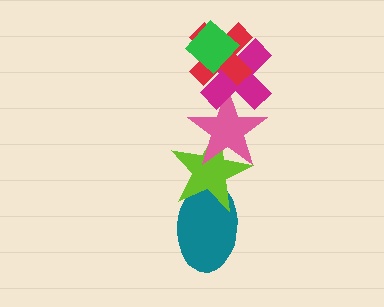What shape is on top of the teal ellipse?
The lime star is on top of the teal ellipse.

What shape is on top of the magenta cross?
The red cross is on top of the magenta cross.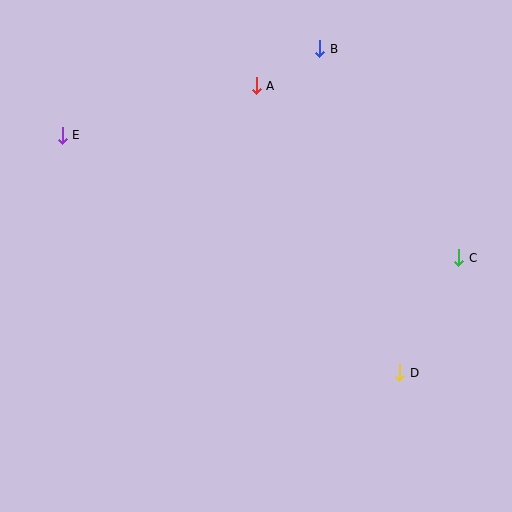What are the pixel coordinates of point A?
Point A is at (256, 86).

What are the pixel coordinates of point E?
Point E is at (62, 135).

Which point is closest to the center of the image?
Point A at (256, 86) is closest to the center.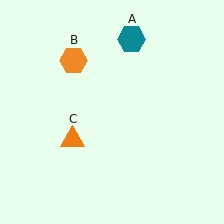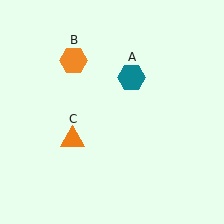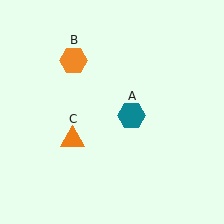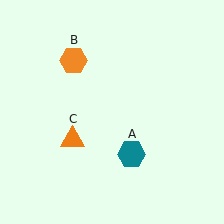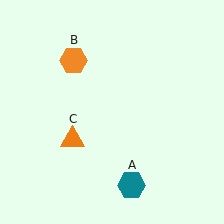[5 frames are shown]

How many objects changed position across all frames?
1 object changed position: teal hexagon (object A).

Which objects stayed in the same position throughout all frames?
Orange hexagon (object B) and orange triangle (object C) remained stationary.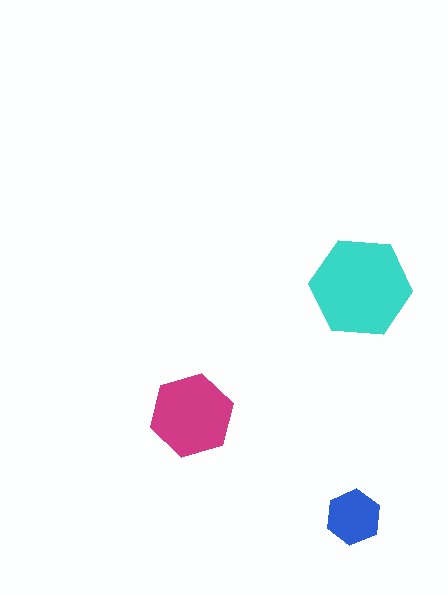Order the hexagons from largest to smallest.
the cyan one, the magenta one, the blue one.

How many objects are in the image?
There are 3 objects in the image.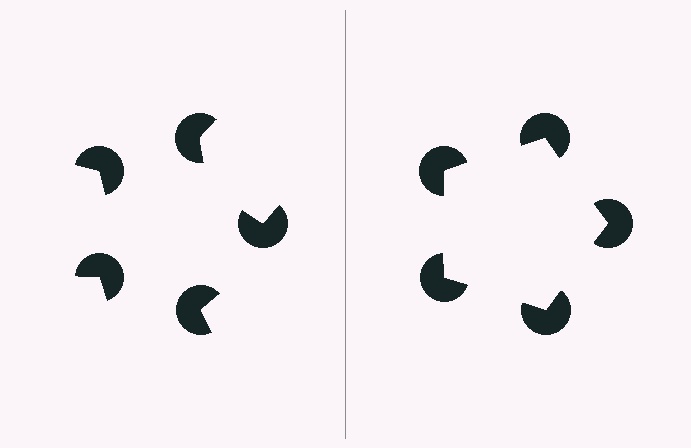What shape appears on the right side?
An illusory pentagon.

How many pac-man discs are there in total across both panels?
10 — 5 on each side.